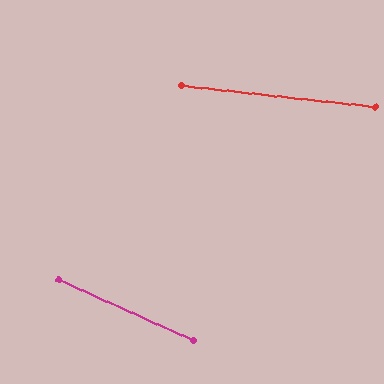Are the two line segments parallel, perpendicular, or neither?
Neither parallel nor perpendicular — they differ by about 18°.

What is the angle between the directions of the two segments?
Approximately 18 degrees.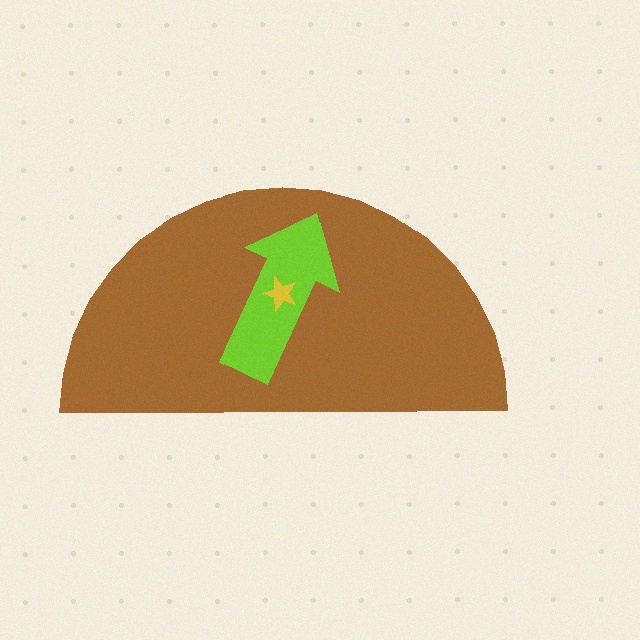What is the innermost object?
The yellow star.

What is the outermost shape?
The brown semicircle.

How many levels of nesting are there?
3.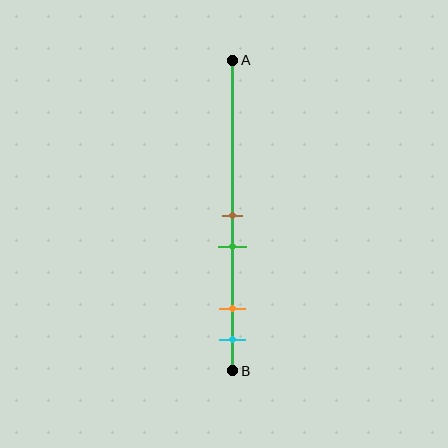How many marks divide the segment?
There are 4 marks dividing the segment.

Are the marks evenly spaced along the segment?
No, the marks are not evenly spaced.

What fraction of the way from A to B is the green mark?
The green mark is approximately 60% (0.6) of the way from A to B.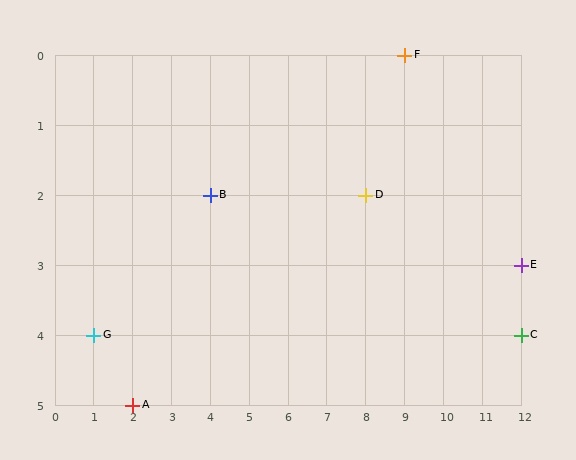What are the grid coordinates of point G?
Point G is at grid coordinates (1, 4).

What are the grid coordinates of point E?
Point E is at grid coordinates (12, 3).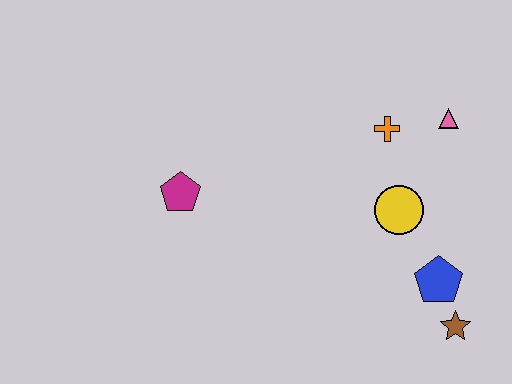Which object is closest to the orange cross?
The pink triangle is closest to the orange cross.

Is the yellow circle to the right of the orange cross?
Yes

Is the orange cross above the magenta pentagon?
Yes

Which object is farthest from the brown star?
The magenta pentagon is farthest from the brown star.